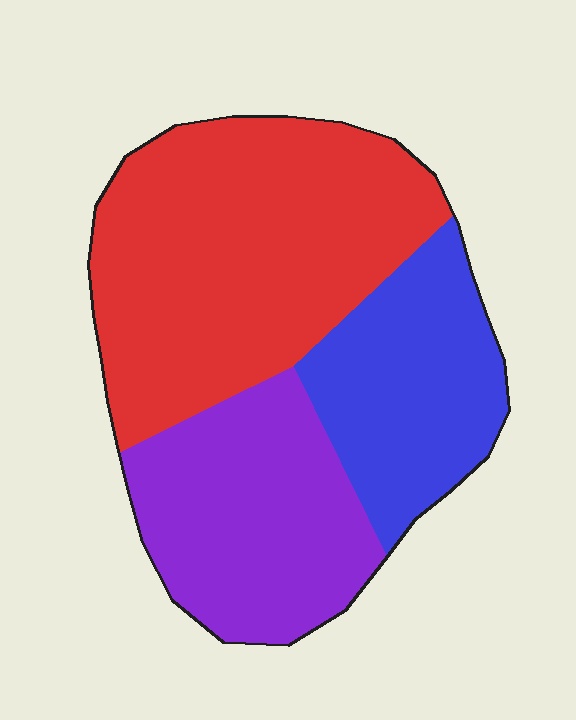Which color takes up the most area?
Red, at roughly 45%.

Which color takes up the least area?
Blue, at roughly 25%.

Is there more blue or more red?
Red.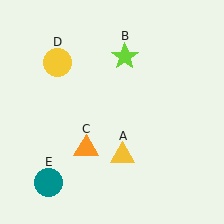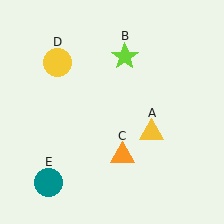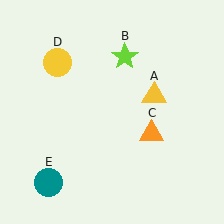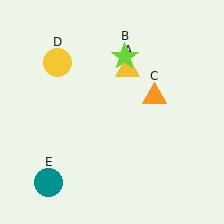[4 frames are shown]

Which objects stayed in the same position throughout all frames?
Lime star (object B) and yellow circle (object D) and teal circle (object E) remained stationary.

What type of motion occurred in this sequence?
The yellow triangle (object A), orange triangle (object C) rotated counterclockwise around the center of the scene.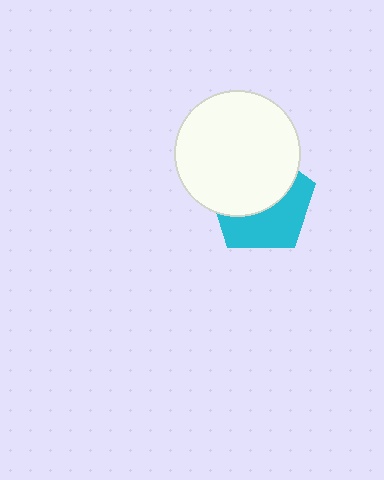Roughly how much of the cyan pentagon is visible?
About half of it is visible (roughly 46%).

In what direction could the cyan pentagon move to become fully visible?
The cyan pentagon could move down. That would shift it out from behind the white circle entirely.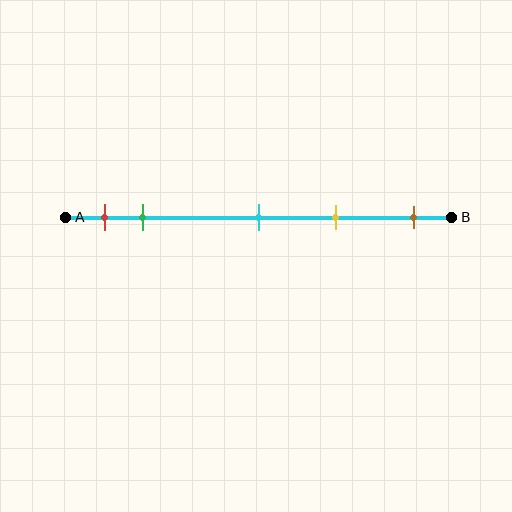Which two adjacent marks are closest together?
The red and green marks are the closest adjacent pair.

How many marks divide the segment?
There are 5 marks dividing the segment.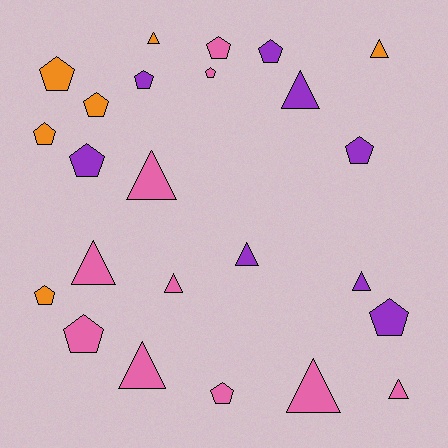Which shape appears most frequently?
Pentagon, with 13 objects.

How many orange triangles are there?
There are 2 orange triangles.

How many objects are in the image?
There are 24 objects.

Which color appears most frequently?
Pink, with 10 objects.